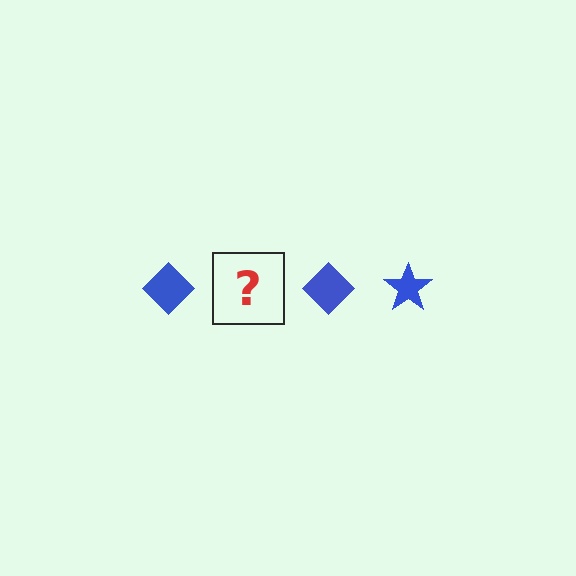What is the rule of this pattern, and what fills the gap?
The rule is that the pattern cycles through diamond, star shapes in blue. The gap should be filled with a blue star.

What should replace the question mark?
The question mark should be replaced with a blue star.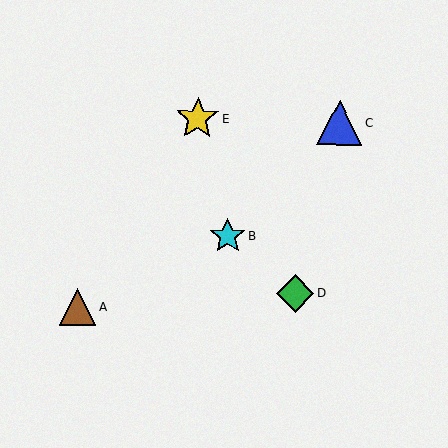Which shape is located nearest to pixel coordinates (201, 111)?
The yellow star (labeled E) at (198, 118) is nearest to that location.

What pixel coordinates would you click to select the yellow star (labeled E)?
Click at (198, 118) to select the yellow star E.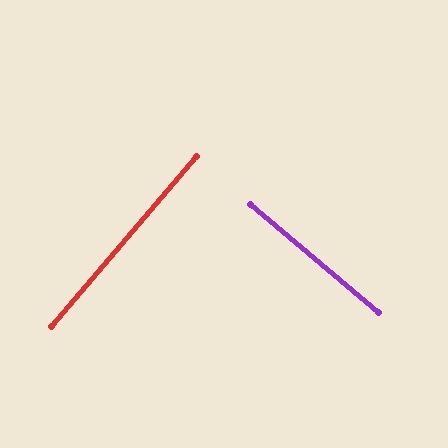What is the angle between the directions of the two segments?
Approximately 90 degrees.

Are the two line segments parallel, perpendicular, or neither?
Perpendicular — they meet at approximately 90°.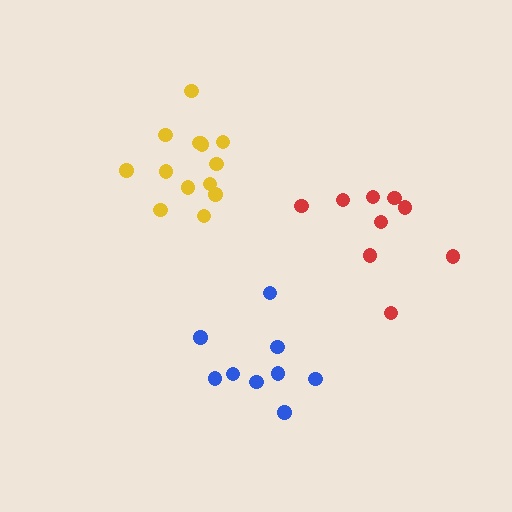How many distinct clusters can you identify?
There are 3 distinct clusters.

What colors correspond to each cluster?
The clusters are colored: blue, yellow, red.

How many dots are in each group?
Group 1: 9 dots, Group 2: 14 dots, Group 3: 9 dots (32 total).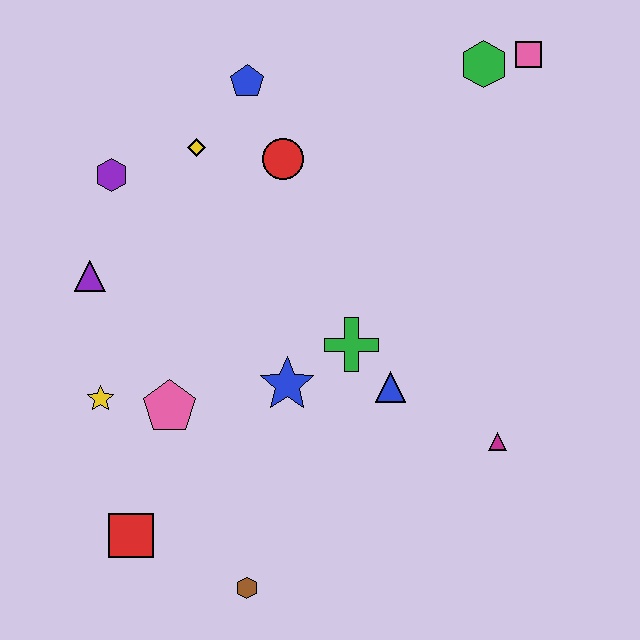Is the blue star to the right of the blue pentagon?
Yes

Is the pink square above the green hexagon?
Yes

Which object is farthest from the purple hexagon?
The magenta triangle is farthest from the purple hexagon.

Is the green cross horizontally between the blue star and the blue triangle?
Yes